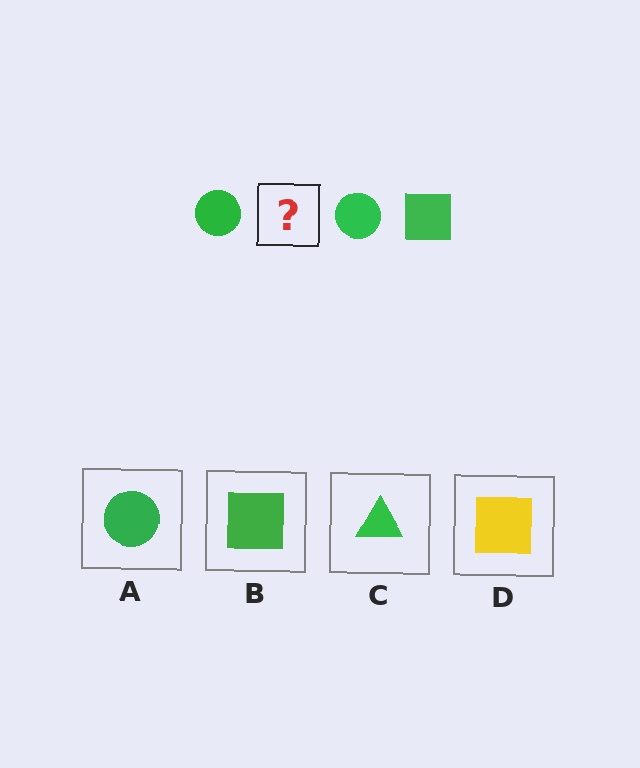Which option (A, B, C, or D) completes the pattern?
B.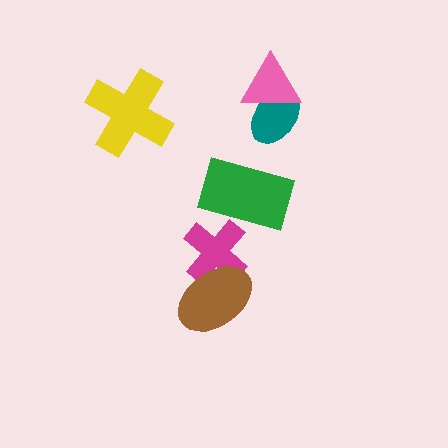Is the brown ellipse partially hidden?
No, no other shape covers it.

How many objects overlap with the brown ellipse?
1 object overlaps with the brown ellipse.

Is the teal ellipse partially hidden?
Yes, it is partially covered by another shape.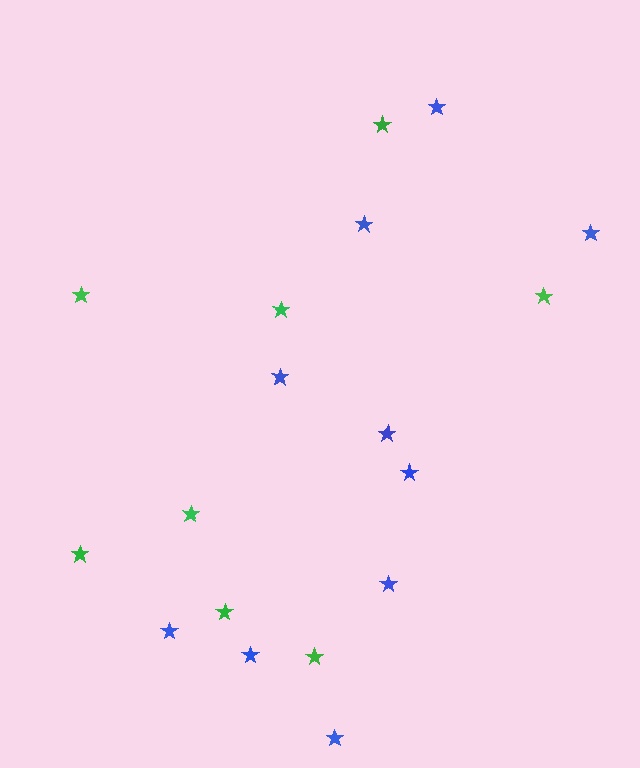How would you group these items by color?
There are 2 groups: one group of green stars (8) and one group of blue stars (10).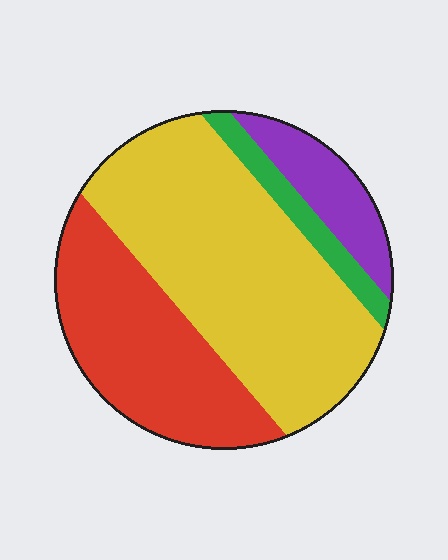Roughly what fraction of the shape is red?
Red covers 31% of the shape.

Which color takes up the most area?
Yellow, at roughly 50%.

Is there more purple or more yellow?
Yellow.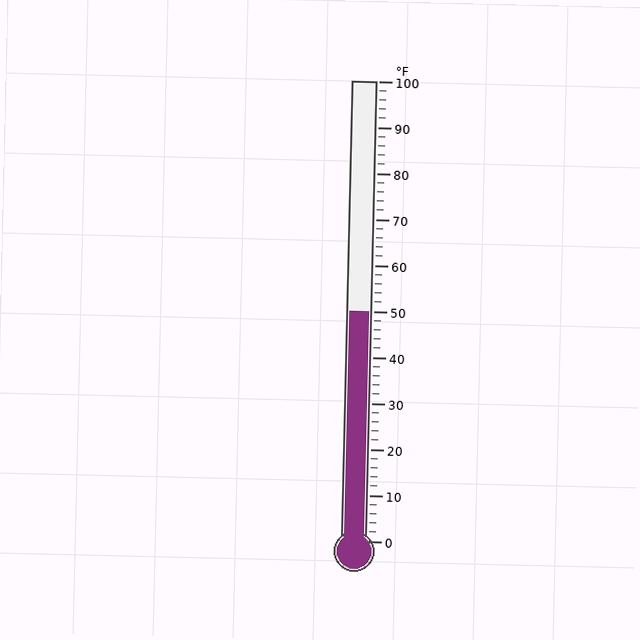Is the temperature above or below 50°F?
The temperature is at 50°F.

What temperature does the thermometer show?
The thermometer shows approximately 50°F.